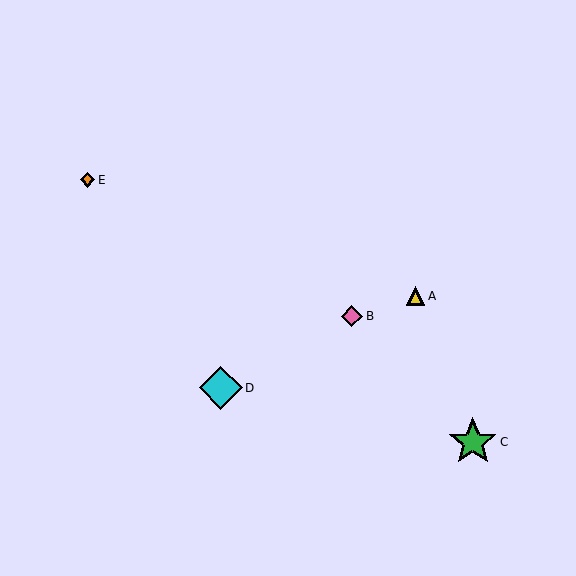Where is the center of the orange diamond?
The center of the orange diamond is at (87, 180).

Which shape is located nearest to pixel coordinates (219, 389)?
The cyan diamond (labeled D) at (221, 388) is nearest to that location.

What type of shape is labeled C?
Shape C is a green star.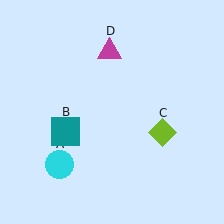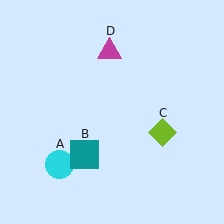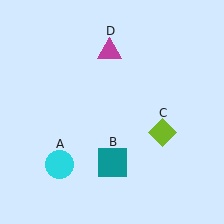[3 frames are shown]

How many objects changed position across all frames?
1 object changed position: teal square (object B).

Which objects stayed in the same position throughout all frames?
Cyan circle (object A) and lime diamond (object C) and magenta triangle (object D) remained stationary.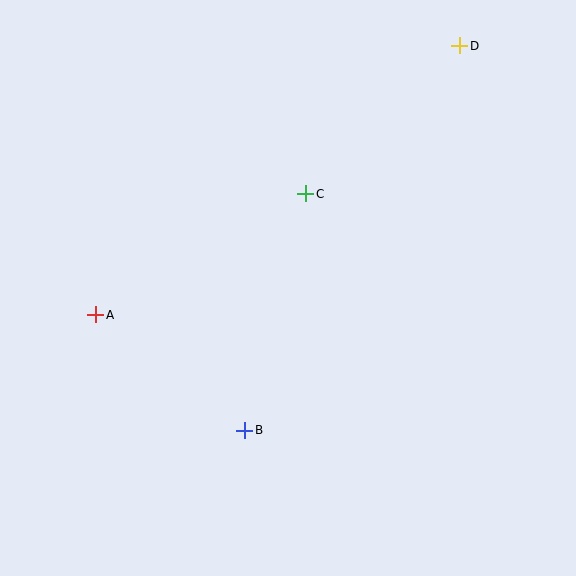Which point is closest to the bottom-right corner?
Point B is closest to the bottom-right corner.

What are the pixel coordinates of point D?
Point D is at (460, 46).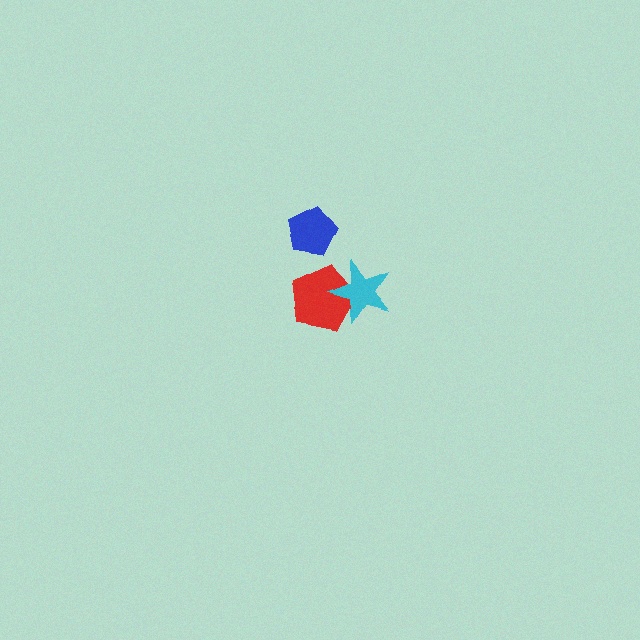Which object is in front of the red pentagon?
The cyan star is in front of the red pentagon.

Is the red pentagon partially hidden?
Yes, it is partially covered by another shape.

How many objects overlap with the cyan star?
1 object overlaps with the cyan star.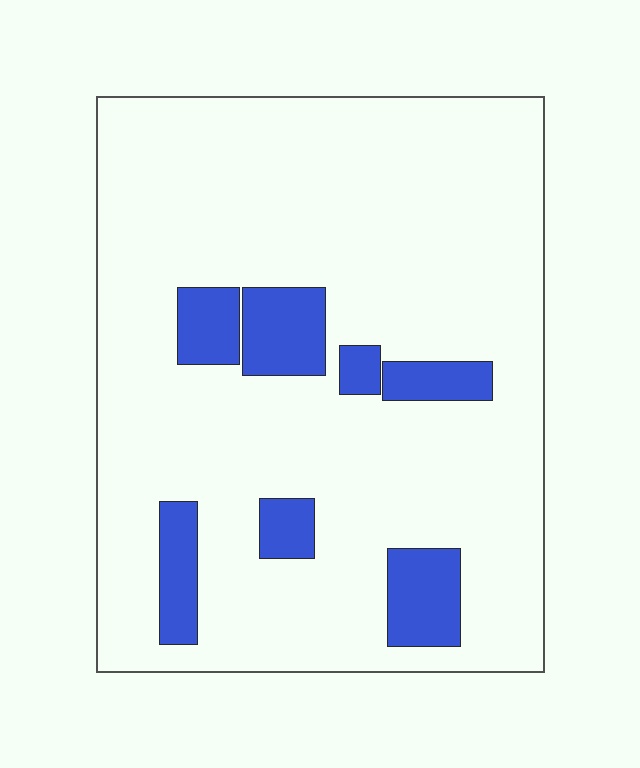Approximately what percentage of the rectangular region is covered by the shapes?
Approximately 15%.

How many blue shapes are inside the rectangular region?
7.